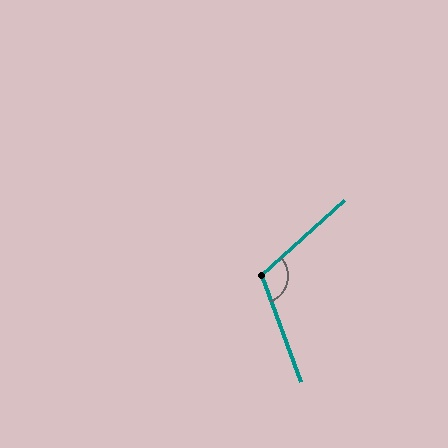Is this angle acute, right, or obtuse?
It is obtuse.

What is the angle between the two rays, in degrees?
Approximately 112 degrees.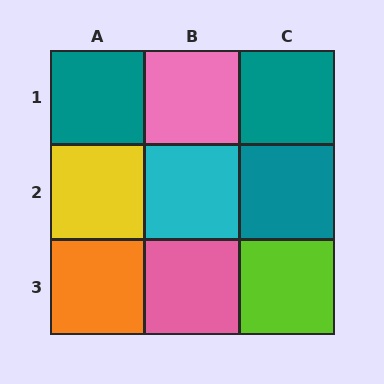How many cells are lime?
1 cell is lime.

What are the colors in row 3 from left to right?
Orange, pink, lime.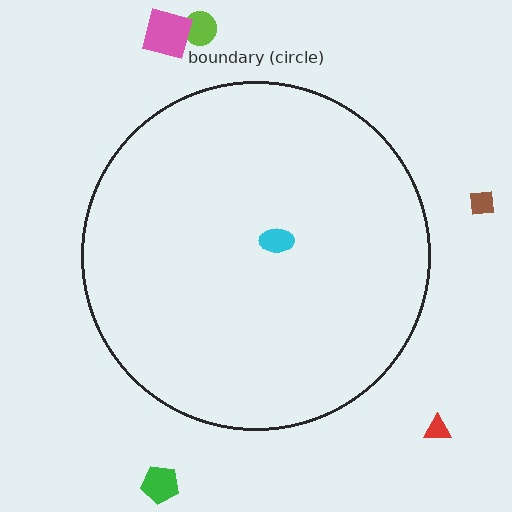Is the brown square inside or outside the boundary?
Outside.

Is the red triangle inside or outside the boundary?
Outside.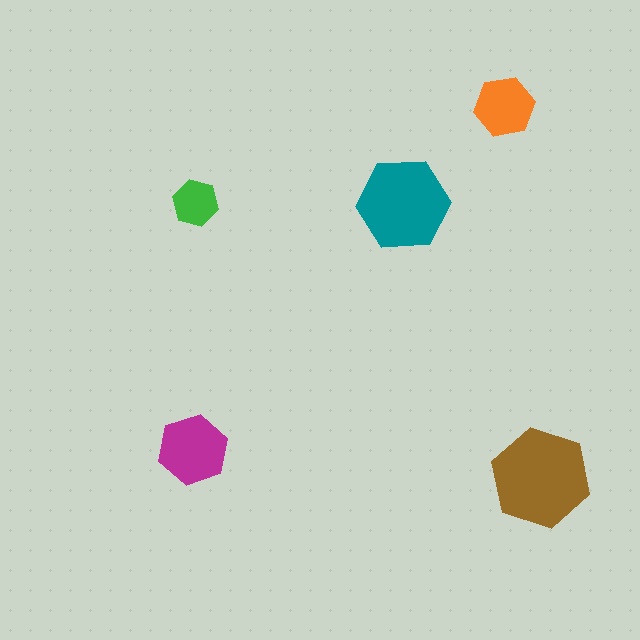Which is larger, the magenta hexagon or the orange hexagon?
The magenta one.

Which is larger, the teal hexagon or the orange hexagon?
The teal one.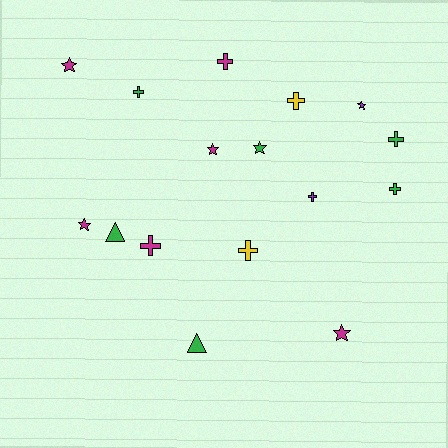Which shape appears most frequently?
Cross, with 8 objects.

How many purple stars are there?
There is 1 purple star.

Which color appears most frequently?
Magenta, with 6 objects.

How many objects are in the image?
There are 16 objects.